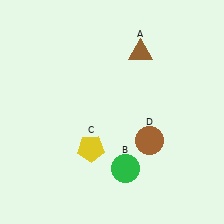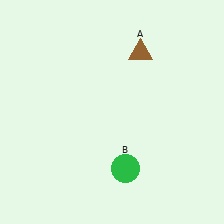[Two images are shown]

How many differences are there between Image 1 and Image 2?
There are 2 differences between the two images.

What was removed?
The brown circle (D), the yellow pentagon (C) were removed in Image 2.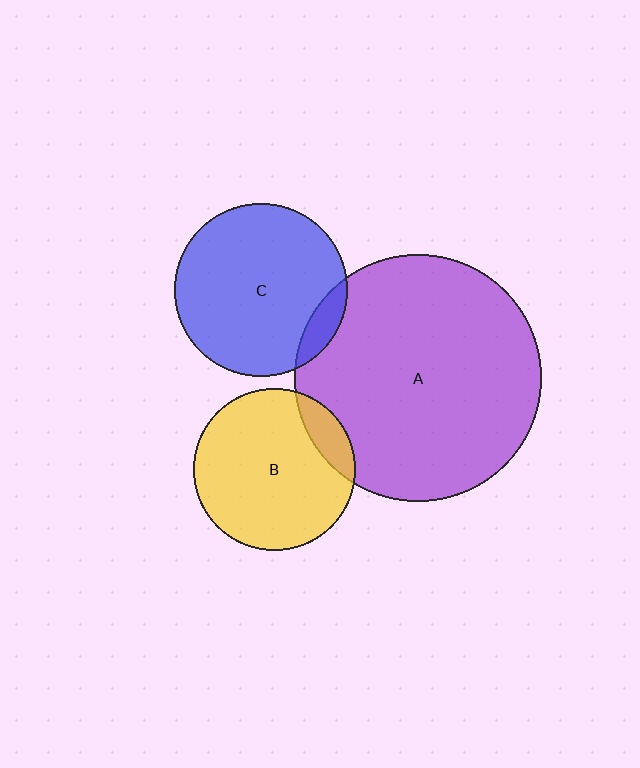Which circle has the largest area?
Circle A (purple).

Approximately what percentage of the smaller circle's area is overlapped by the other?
Approximately 10%.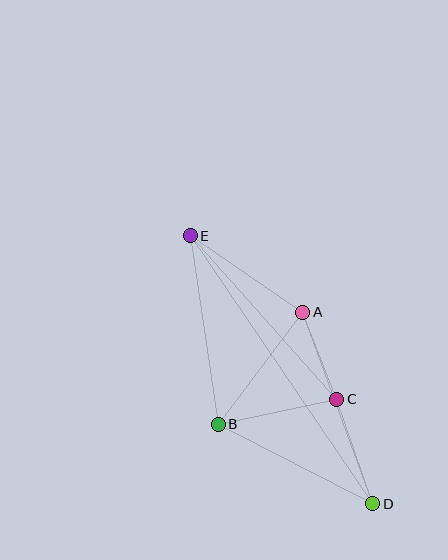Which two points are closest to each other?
Points A and C are closest to each other.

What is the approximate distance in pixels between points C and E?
The distance between C and E is approximately 220 pixels.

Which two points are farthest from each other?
Points D and E are farthest from each other.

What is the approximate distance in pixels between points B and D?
The distance between B and D is approximately 174 pixels.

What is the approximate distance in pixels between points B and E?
The distance between B and E is approximately 191 pixels.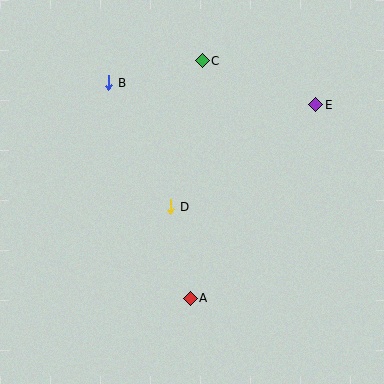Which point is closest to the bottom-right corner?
Point A is closest to the bottom-right corner.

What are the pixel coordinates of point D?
Point D is at (171, 207).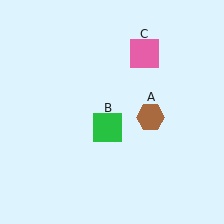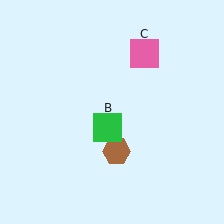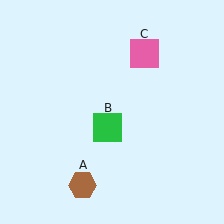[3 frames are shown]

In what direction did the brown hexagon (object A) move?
The brown hexagon (object A) moved down and to the left.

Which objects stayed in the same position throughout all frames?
Green square (object B) and pink square (object C) remained stationary.